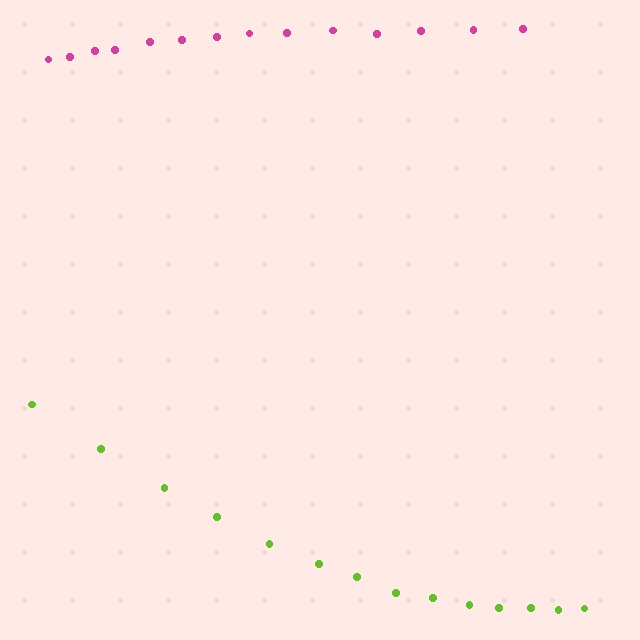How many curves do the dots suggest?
There are 2 distinct paths.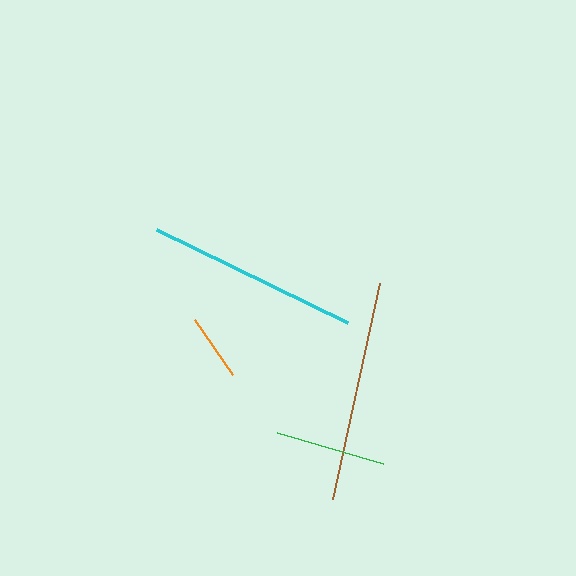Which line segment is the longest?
The brown line is the longest at approximately 220 pixels.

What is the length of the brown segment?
The brown segment is approximately 220 pixels long.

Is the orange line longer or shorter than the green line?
The green line is longer than the orange line.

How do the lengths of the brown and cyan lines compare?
The brown and cyan lines are approximately the same length.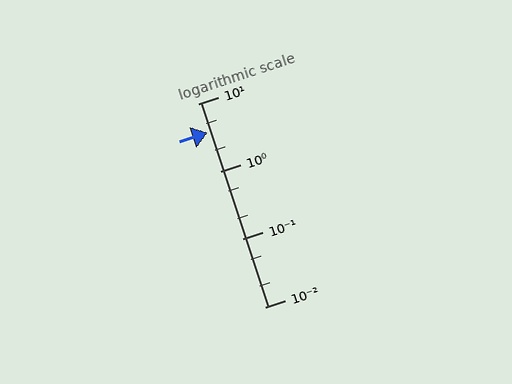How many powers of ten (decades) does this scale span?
The scale spans 3 decades, from 0.01 to 10.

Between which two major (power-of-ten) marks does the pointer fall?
The pointer is between 1 and 10.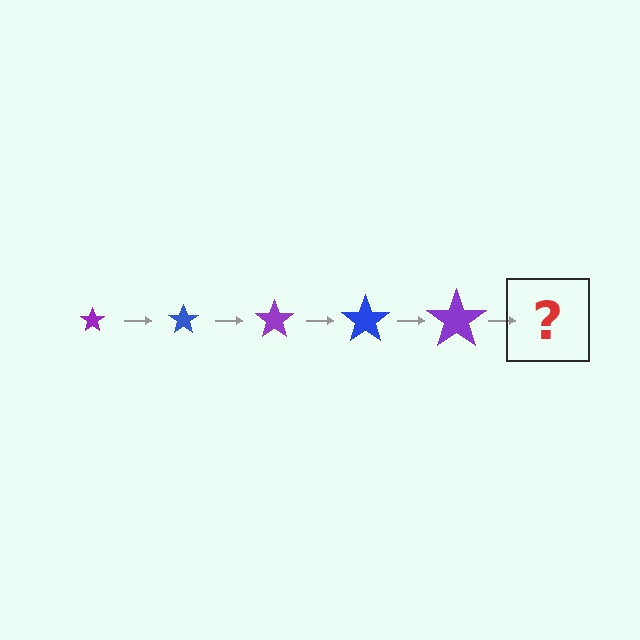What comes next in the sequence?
The next element should be a blue star, larger than the previous one.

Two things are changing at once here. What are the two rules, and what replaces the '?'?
The two rules are that the star grows larger each step and the color cycles through purple and blue. The '?' should be a blue star, larger than the previous one.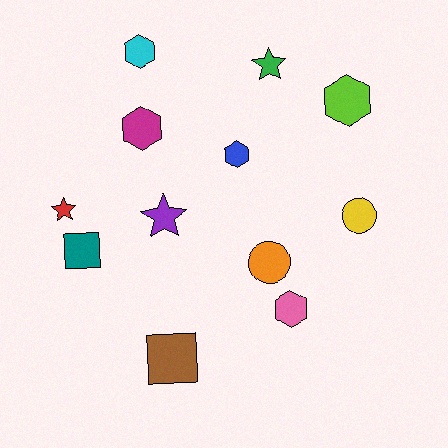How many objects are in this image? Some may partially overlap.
There are 12 objects.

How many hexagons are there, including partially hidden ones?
There are 5 hexagons.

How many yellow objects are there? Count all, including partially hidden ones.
There is 1 yellow object.